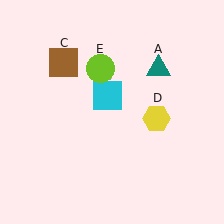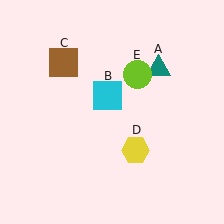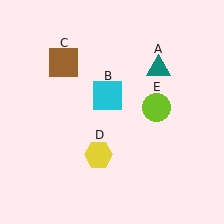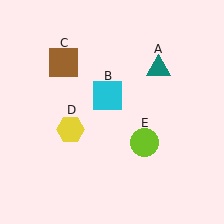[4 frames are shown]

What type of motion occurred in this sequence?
The yellow hexagon (object D), lime circle (object E) rotated clockwise around the center of the scene.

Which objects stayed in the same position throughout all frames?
Teal triangle (object A) and cyan square (object B) and brown square (object C) remained stationary.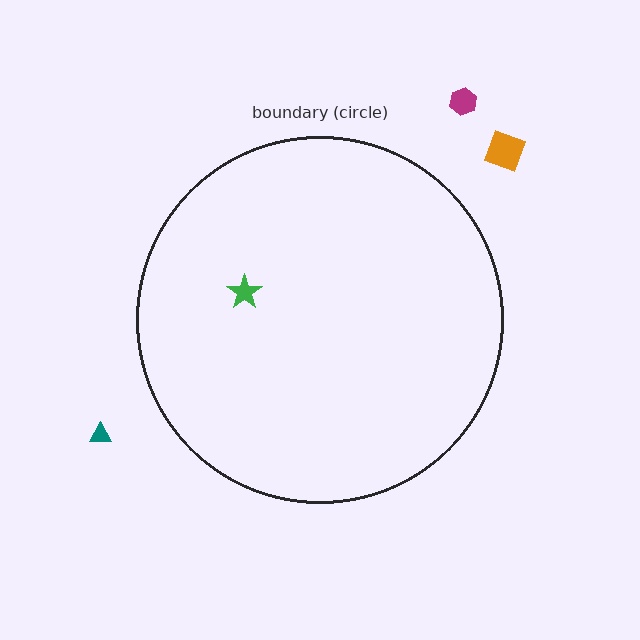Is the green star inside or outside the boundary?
Inside.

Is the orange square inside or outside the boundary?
Outside.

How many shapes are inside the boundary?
1 inside, 3 outside.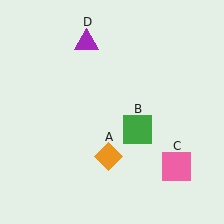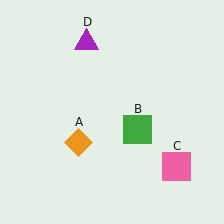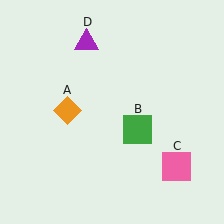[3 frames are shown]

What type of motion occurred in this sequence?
The orange diamond (object A) rotated clockwise around the center of the scene.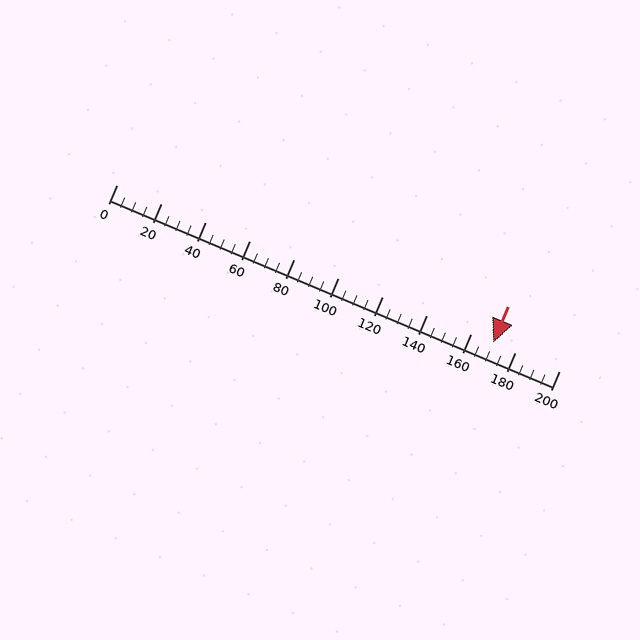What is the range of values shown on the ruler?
The ruler shows values from 0 to 200.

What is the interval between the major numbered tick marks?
The major tick marks are spaced 20 units apart.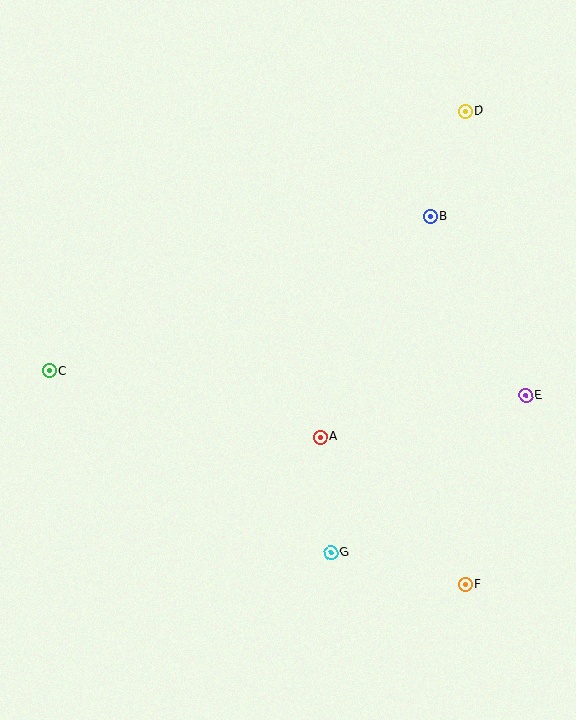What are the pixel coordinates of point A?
Point A is at (320, 437).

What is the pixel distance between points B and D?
The distance between B and D is 111 pixels.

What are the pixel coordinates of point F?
Point F is at (465, 584).